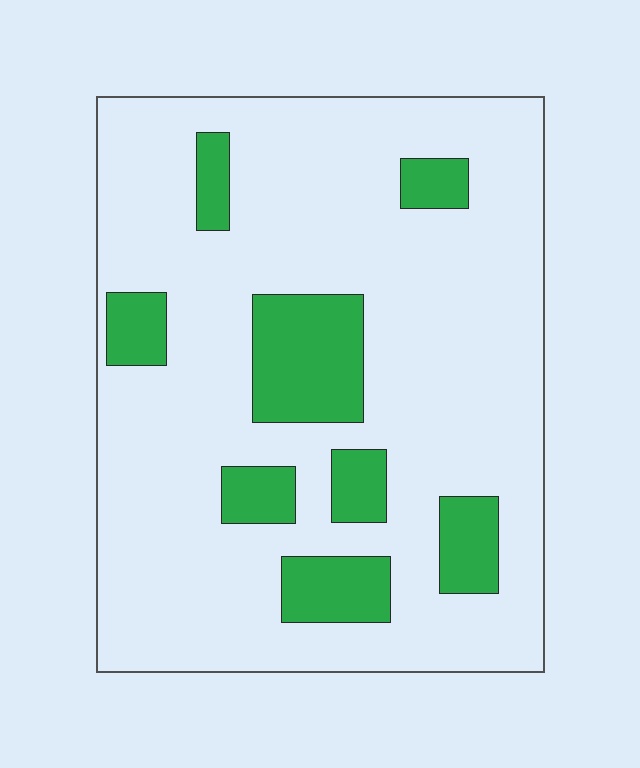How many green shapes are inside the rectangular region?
8.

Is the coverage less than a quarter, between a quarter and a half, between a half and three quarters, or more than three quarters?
Less than a quarter.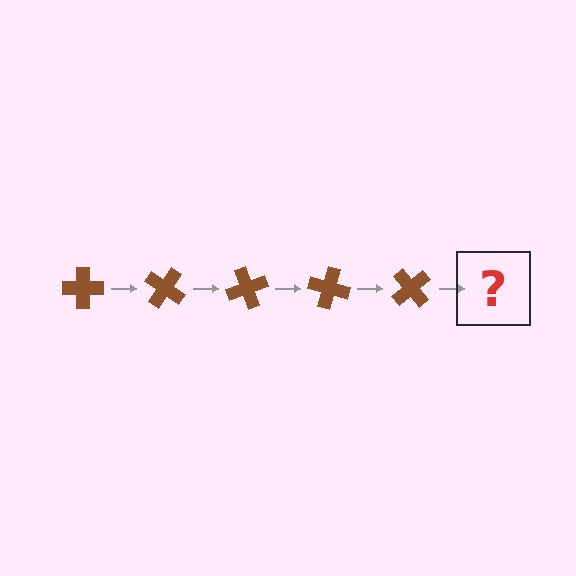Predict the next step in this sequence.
The next step is a brown cross rotated 175 degrees.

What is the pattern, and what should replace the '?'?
The pattern is that the cross rotates 35 degrees each step. The '?' should be a brown cross rotated 175 degrees.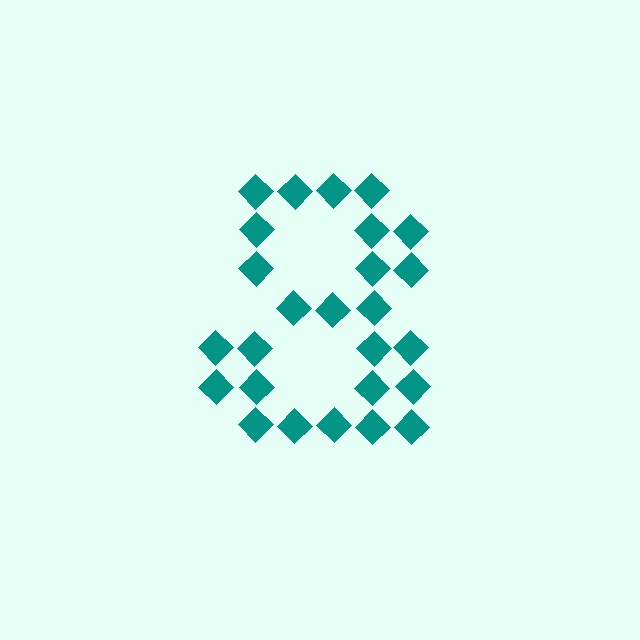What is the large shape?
The large shape is the digit 8.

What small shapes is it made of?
It is made of small diamonds.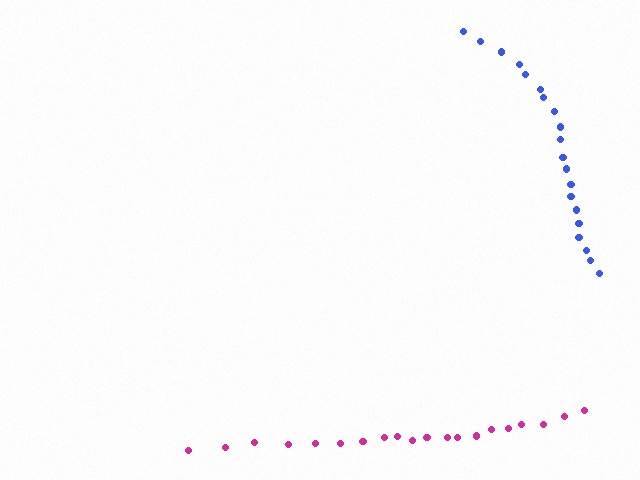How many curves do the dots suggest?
There are 2 distinct paths.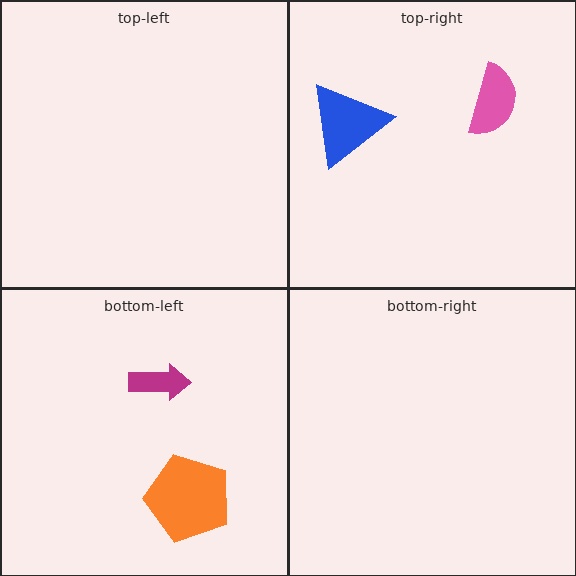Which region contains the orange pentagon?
The bottom-left region.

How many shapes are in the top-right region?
2.